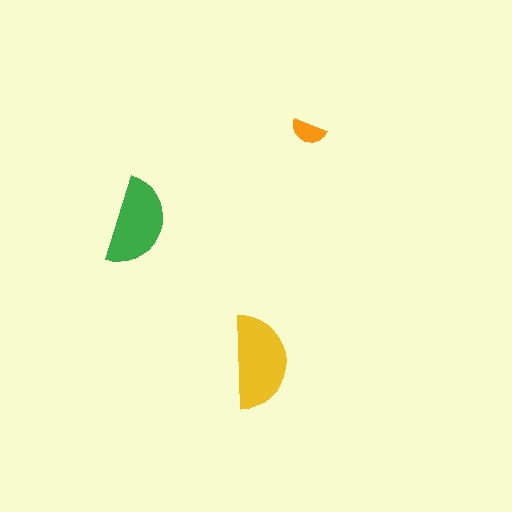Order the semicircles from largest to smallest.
the yellow one, the green one, the orange one.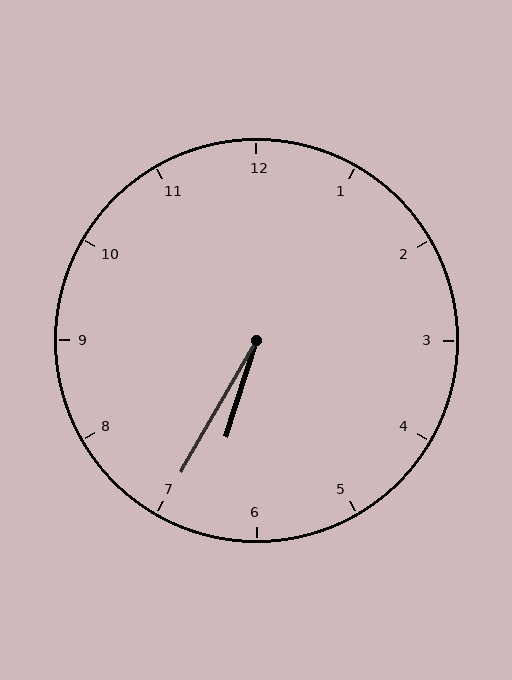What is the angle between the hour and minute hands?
Approximately 12 degrees.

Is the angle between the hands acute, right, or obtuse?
It is acute.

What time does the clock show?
6:35.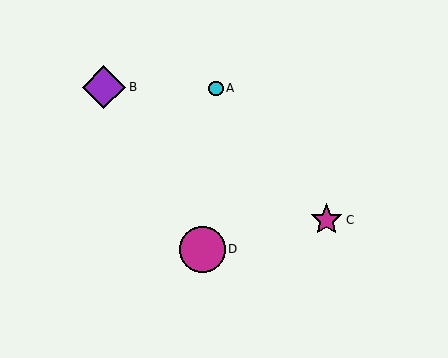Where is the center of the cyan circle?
The center of the cyan circle is at (216, 88).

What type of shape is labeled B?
Shape B is a purple diamond.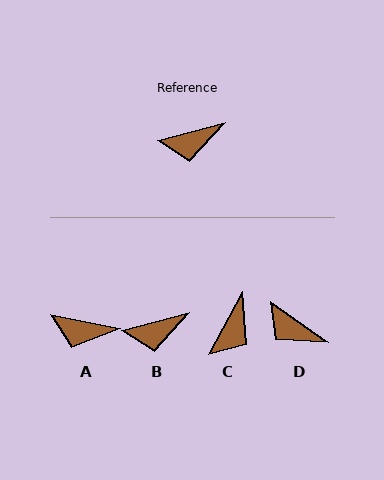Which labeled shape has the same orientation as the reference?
B.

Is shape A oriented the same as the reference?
No, it is off by about 26 degrees.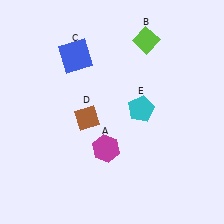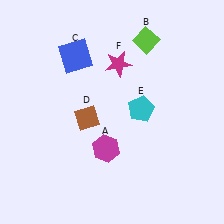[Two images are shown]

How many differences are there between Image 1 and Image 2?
There is 1 difference between the two images.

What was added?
A magenta star (F) was added in Image 2.